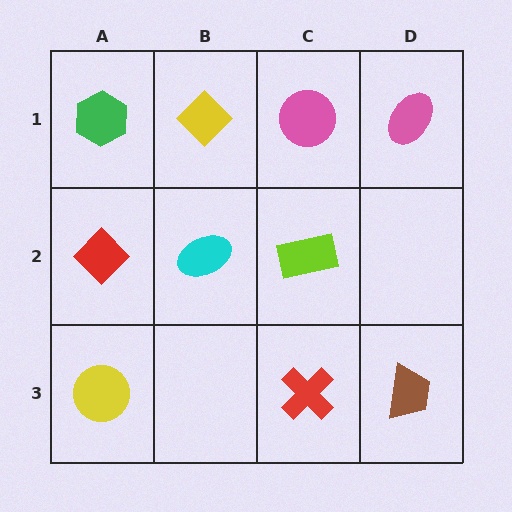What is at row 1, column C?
A pink circle.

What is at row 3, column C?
A red cross.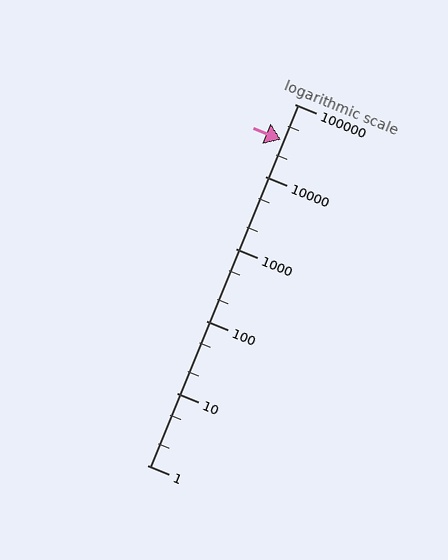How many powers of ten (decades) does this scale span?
The scale spans 5 decades, from 1 to 100000.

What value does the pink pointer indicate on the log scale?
The pointer indicates approximately 32000.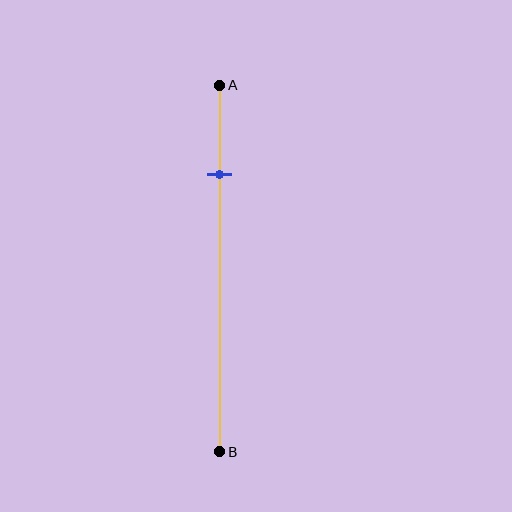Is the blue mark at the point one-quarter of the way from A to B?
Yes, the mark is approximately at the one-quarter point.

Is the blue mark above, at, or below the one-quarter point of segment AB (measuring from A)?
The blue mark is approximately at the one-quarter point of segment AB.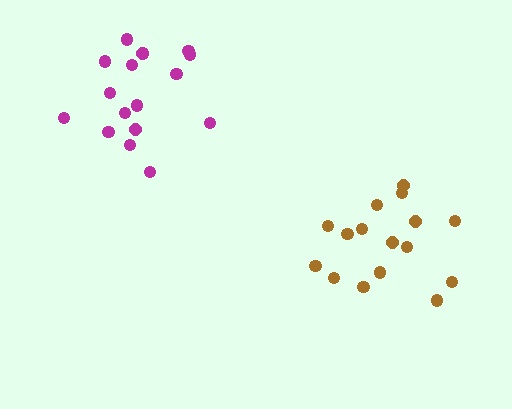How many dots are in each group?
Group 1: 17 dots, Group 2: 16 dots (33 total).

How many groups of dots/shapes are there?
There are 2 groups.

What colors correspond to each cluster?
The clusters are colored: magenta, brown.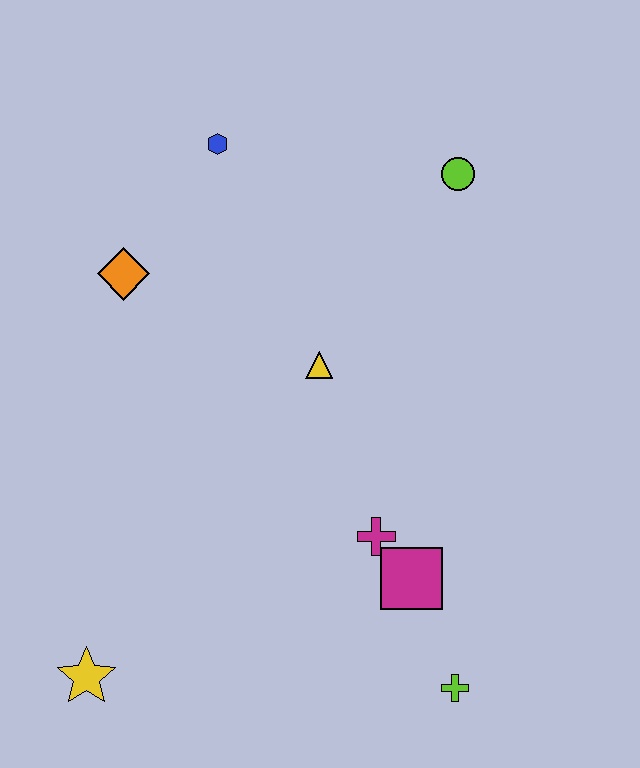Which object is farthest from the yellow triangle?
The yellow star is farthest from the yellow triangle.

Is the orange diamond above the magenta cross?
Yes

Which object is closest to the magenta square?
The magenta cross is closest to the magenta square.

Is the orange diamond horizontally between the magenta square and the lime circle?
No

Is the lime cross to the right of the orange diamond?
Yes